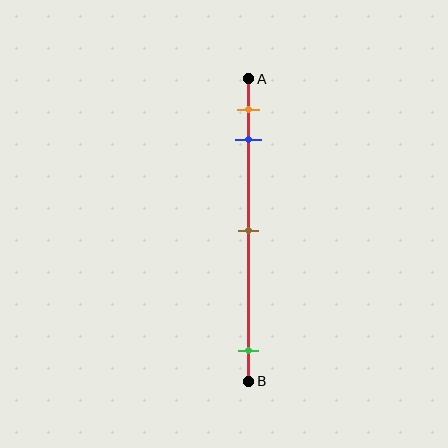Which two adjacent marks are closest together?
The orange and blue marks are the closest adjacent pair.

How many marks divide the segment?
There are 4 marks dividing the segment.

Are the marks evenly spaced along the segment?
No, the marks are not evenly spaced.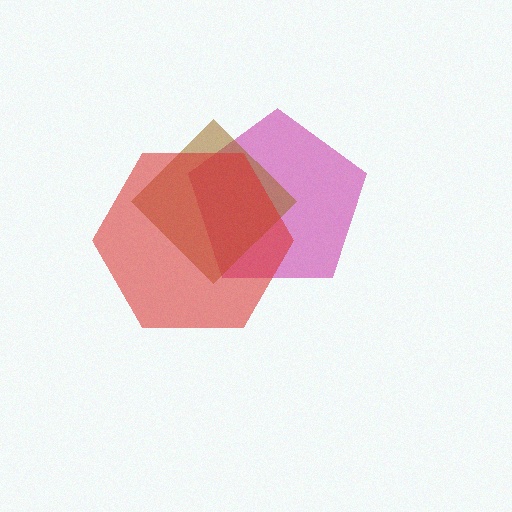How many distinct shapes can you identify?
There are 3 distinct shapes: a magenta pentagon, a brown diamond, a red hexagon.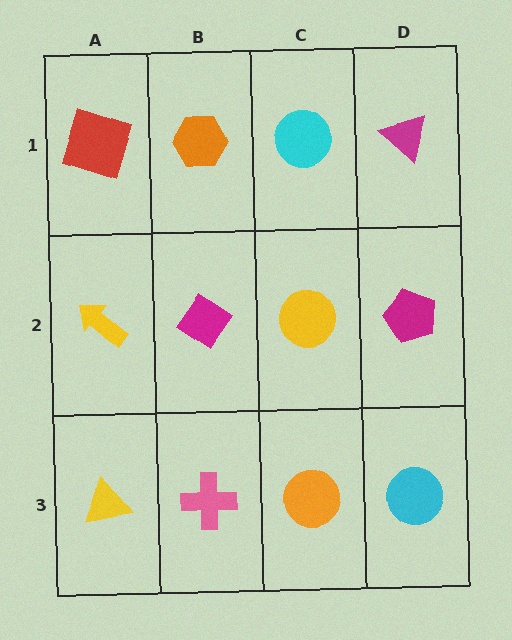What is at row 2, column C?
A yellow circle.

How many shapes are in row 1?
4 shapes.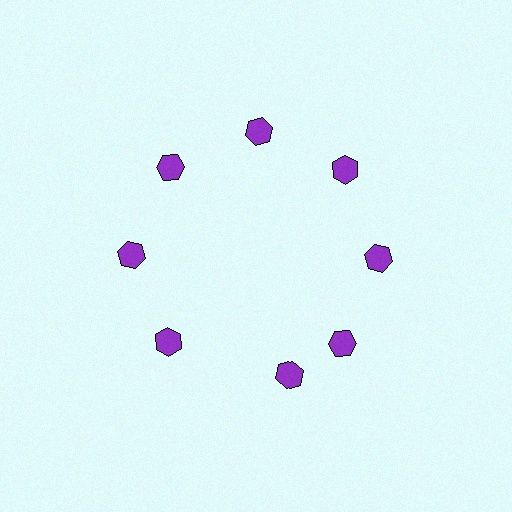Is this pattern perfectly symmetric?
No. The 8 purple hexagons are arranged in a ring, but one element near the 6 o'clock position is rotated out of alignment along the ring, breaking the 8-fold rotational symmetry.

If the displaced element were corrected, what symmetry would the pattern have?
It would have 8-fold rotational symmetry — the pattern would map onto itself every 45 degrees.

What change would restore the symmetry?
The symmetry would be restored by rotating it back into even spacing with its neighbors so that all 8 hexagons sit at equal angles and equal distance from the center.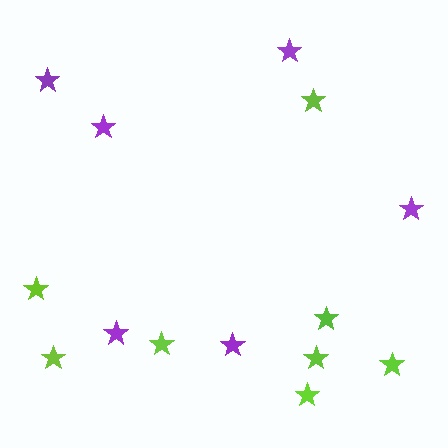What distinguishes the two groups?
There are 2 groups: one group of lime stars (8) and one group of purple stars (6).